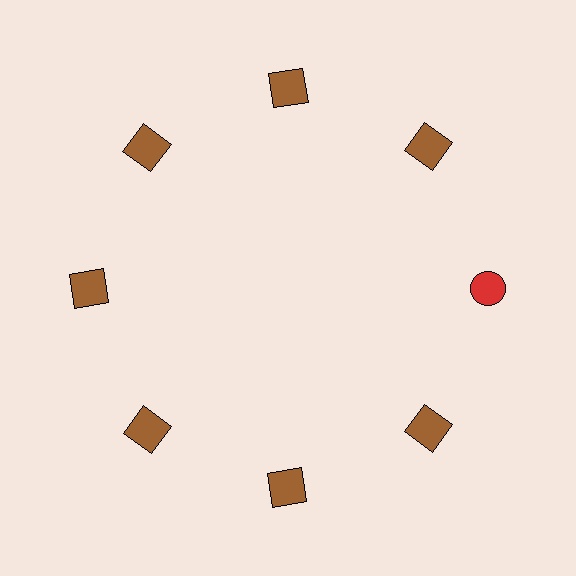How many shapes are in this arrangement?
There are 8 shapes arranged in a ring pattern.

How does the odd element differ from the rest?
It differs in both color (red instead of brown) and shape (circle instead of square).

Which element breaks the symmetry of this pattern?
The red circle at roughly the 3 o'clock position breaks the symmetry. All other shapes are brown squares.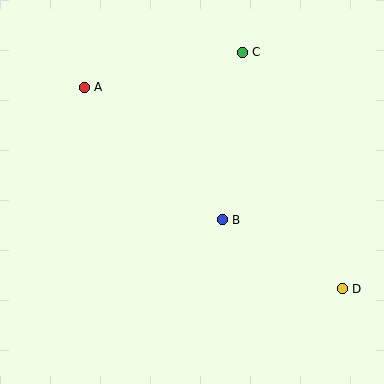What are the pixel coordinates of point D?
Point D is at (342, 289).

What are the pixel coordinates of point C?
Point C is at (242, 52).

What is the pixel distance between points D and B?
The distance between D and B is 138 pixels.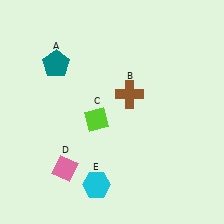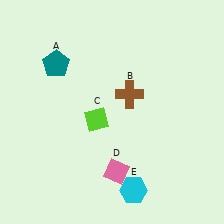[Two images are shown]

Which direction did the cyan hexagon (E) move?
The cyan hexagon (E) moved right.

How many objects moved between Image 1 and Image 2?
2 objects moved between the two images.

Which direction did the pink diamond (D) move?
The pink diamond (D) moved right.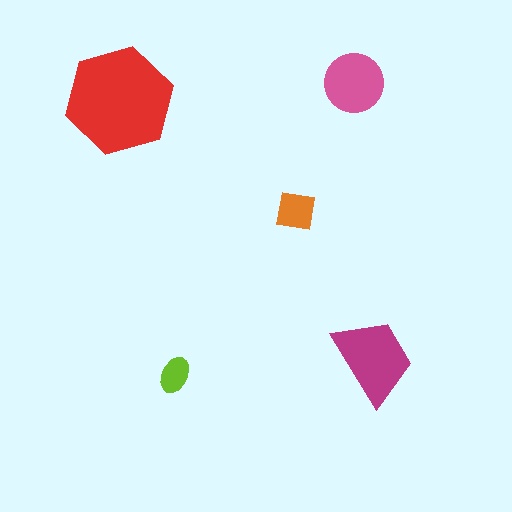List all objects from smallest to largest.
The lime ellipse, the orange square, the pink circle, the magenta trapezoid, the red hexagon.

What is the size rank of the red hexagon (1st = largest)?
1st.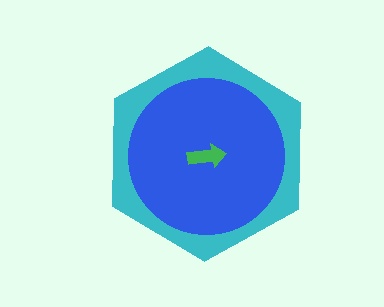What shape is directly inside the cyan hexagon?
The blue circle.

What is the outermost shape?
The cyan hexagon.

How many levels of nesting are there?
3.